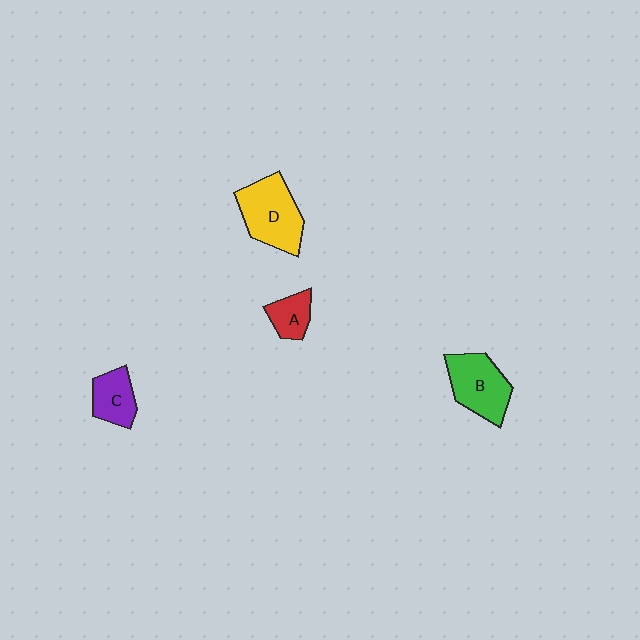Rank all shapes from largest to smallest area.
From largest to smallest: D (yellow), B (green), C (purple), A (red).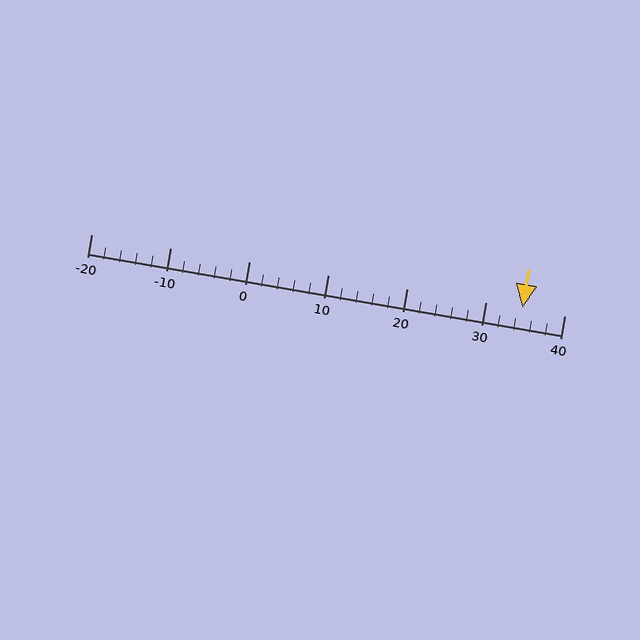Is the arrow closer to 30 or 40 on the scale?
The arrow is closer to 30.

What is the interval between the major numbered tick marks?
The major tick marks are spaced 10 units apart.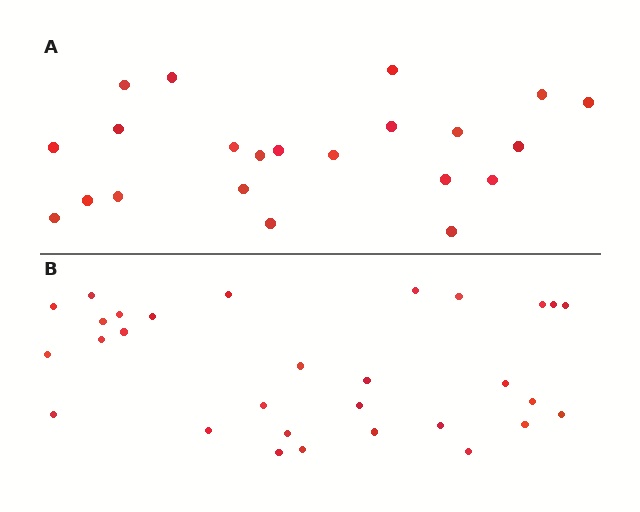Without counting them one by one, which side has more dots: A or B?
Region B (the bottom region) has more dots.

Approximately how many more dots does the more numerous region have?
Region B has roughly 8 or so more dots than region A.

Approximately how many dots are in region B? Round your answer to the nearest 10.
About 30 dots.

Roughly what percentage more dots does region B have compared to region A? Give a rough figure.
About 35% more.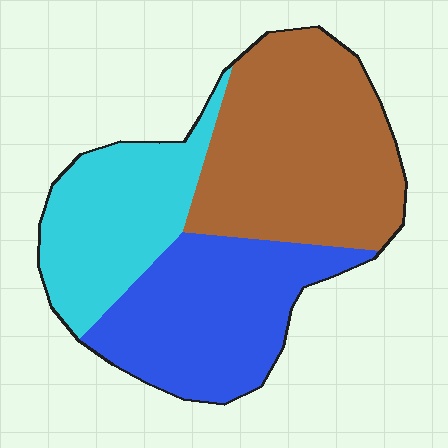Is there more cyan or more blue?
Blue.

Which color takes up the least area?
Cyan, at roughly 25%.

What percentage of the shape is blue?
Blue covers about 30% of the shape.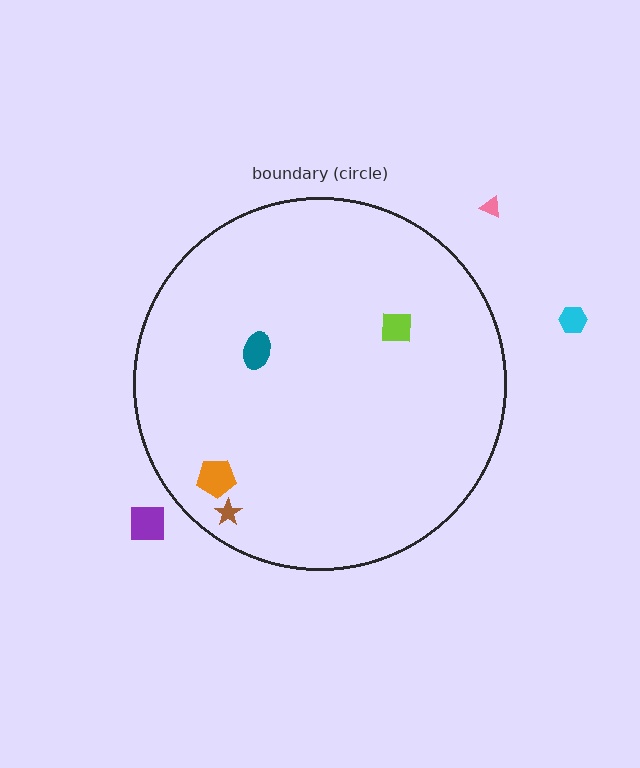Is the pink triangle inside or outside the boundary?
Outside.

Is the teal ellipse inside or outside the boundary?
Inside.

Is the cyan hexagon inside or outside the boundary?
Outside.